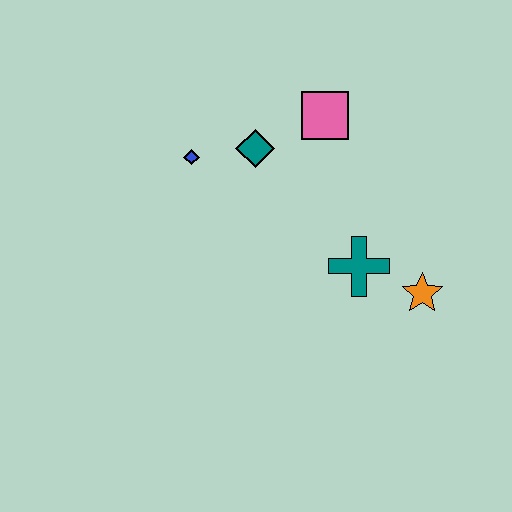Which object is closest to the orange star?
The teal cross is closest to the orange star.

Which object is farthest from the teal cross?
The blue diamond is farthest from the teal cross.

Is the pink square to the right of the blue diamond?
Yes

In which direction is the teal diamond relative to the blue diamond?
The teal diamond is to the right of the blue diamond.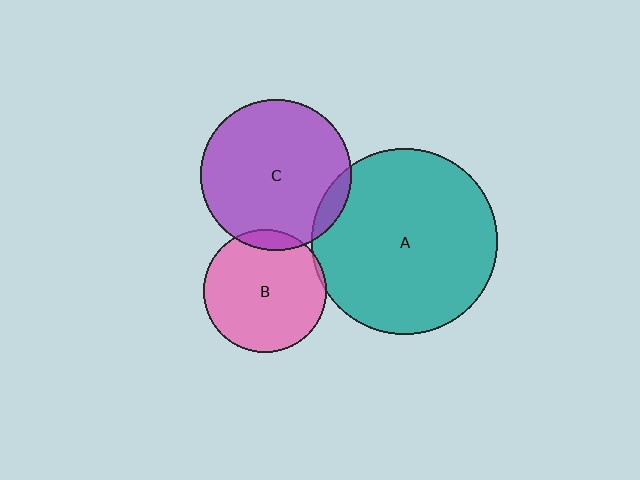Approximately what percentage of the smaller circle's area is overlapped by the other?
Approximately 10%.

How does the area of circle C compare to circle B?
Approximately 1.5 times.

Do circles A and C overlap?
Yes.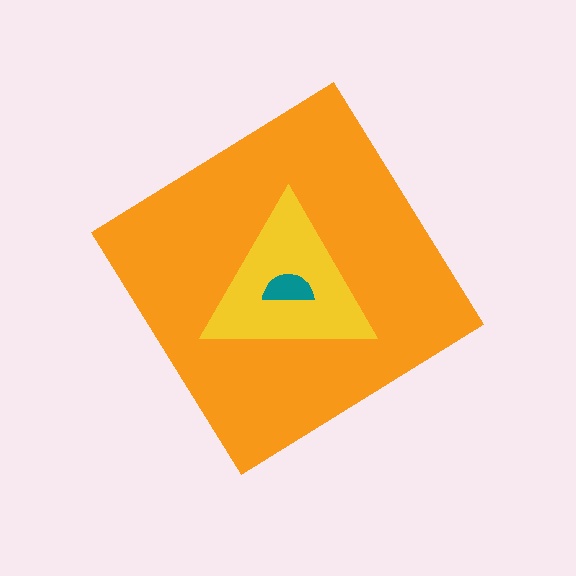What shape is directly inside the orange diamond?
The yellow triangle.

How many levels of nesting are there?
3.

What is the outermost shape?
The orange diamond.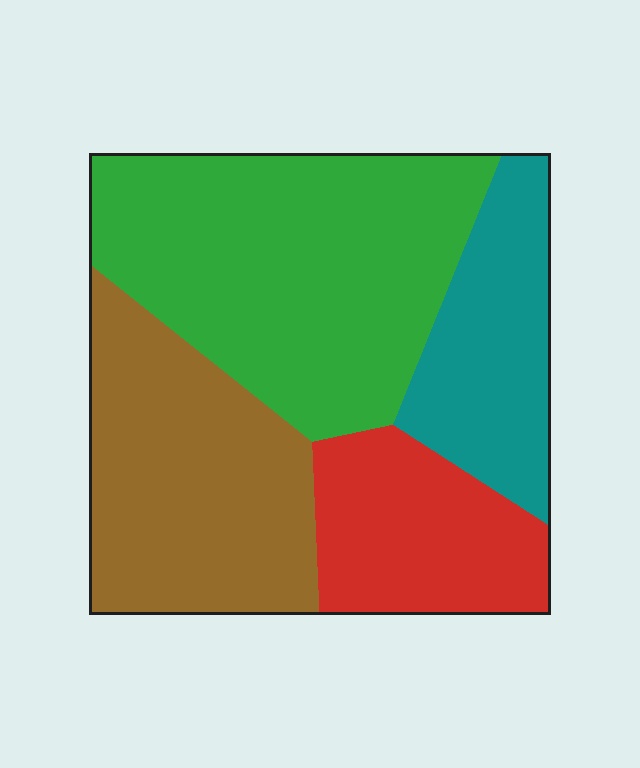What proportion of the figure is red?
Red covers about 15% of the figure.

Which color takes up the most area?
Green, at roughly 40%.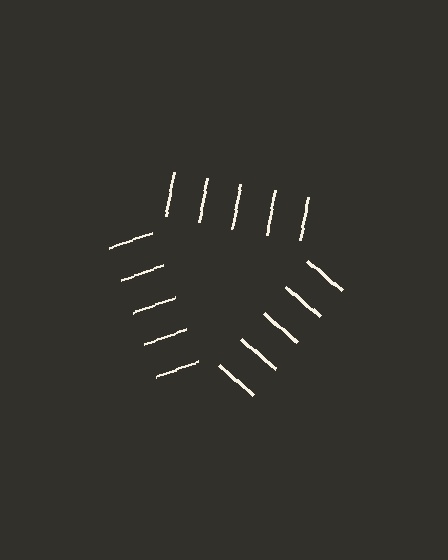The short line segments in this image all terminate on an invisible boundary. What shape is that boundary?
An illusory triangle — the line segments terminate on its edges but no continuous stroke is drawn.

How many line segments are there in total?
15 — 5 along each of the 3 edges.